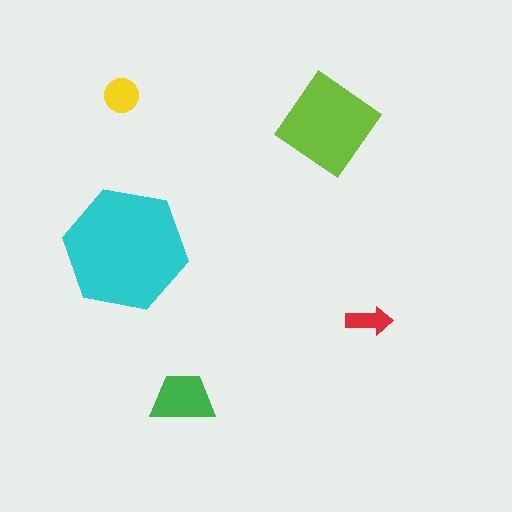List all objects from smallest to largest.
The red arrow, the yellow circle, the green trapezoid, the lime diamond, the cyan hexagon.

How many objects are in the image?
There are 5 objects in the image.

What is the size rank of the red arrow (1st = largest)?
5th.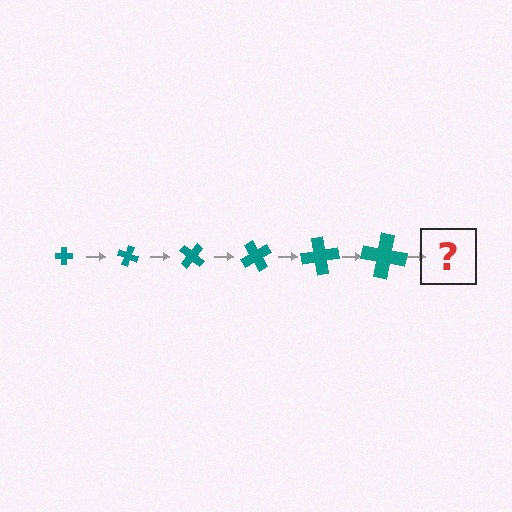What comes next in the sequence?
The next element should be a cross, larger than the previous one and rotated 120 degrees from the start.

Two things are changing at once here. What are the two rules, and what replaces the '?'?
The two rules are that the cross grows larger each step and it rotates 20 degrees each step. The '?' should be a cross, larger than the previous one and rotated 120 degrees from the start.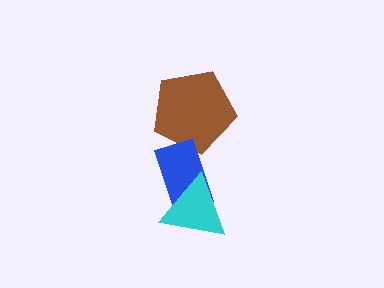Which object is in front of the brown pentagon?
The blue rectangle is in front of the brown pentagon.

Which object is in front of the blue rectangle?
The cyan triangle is in front of the blue rectangle.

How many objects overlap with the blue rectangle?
2 objects overlap with the blue rectangle.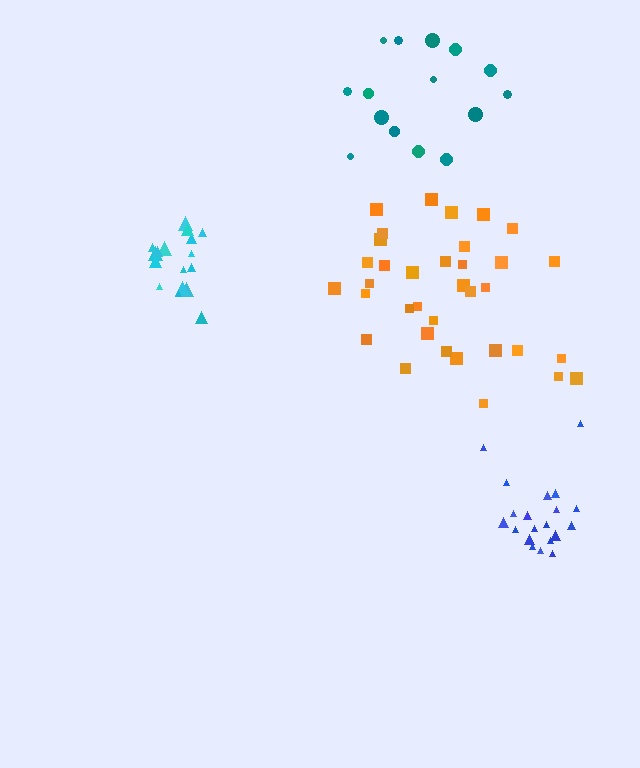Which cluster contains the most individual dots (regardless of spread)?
Orange (35).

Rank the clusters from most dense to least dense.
cyan, blue, orange, teal.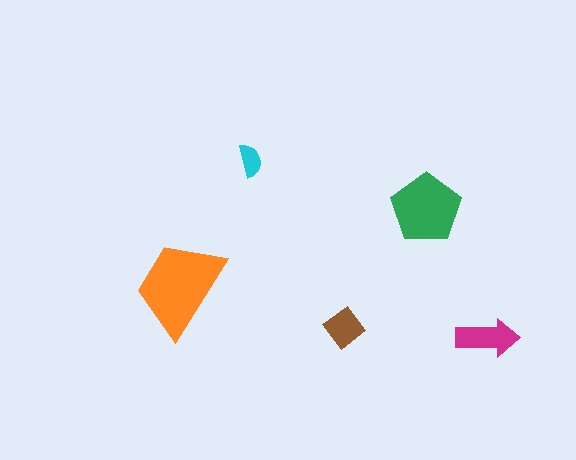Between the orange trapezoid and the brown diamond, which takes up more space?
The orange trapezoid.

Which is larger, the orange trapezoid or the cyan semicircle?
The orange trapezoid.